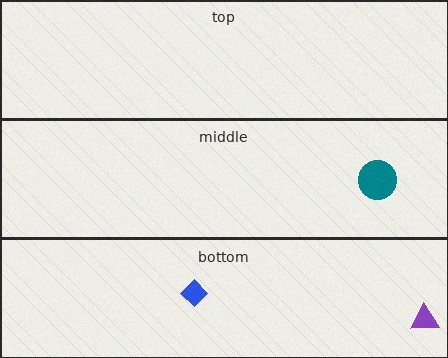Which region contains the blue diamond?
The bottom region.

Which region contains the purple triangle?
The bottom region.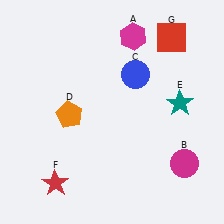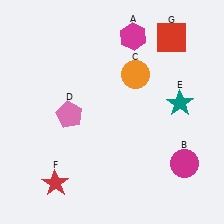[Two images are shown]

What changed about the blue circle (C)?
In Image 1, C is blue. In Image 2, it changed to orange.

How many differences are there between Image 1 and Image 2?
There are 2 differences between the two images.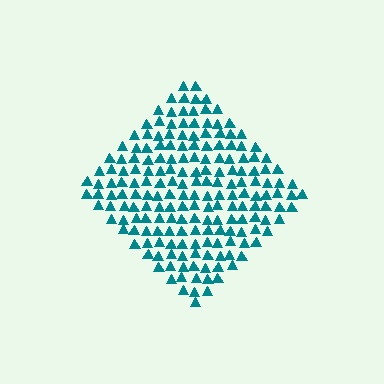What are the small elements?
The small elements are triangles.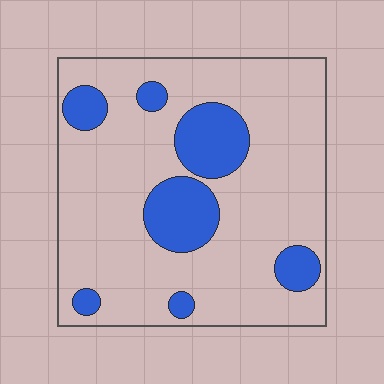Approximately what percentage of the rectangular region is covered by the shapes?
Approximately 20%.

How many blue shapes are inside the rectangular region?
7.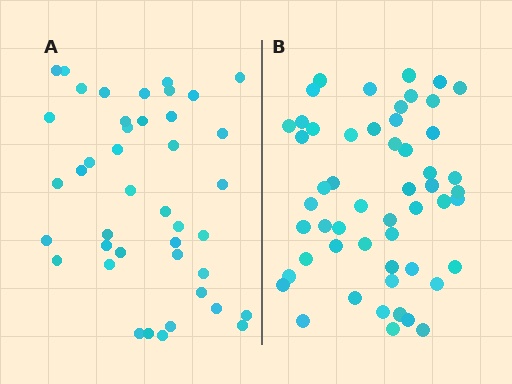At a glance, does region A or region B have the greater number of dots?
Region B (the right region) has more dots.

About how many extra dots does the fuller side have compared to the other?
Region B has roughly 12 or so more dots than region A.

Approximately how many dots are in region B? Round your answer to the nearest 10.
About 50 dots. (The exact count is 53, which rounds to 50.)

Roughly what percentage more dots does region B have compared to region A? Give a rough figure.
About 25% more.